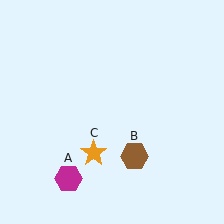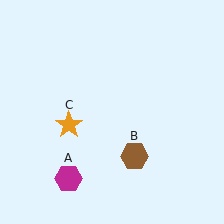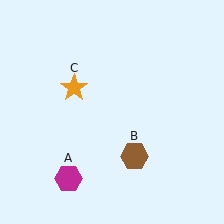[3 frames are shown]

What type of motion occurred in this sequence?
The orange star (object C) rotated clockwise around the center of the scene.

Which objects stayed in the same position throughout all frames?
Magenta hexagon (object A) and brown hexagon (object B) remained stationary.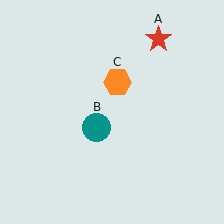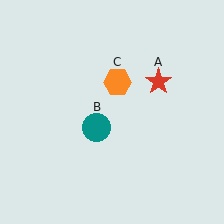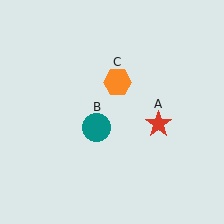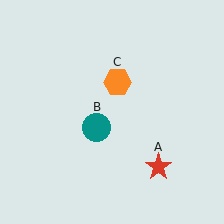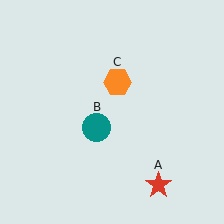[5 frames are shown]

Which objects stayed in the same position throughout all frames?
Teal circle (object B) and orange hexagon (object C) remained stationary.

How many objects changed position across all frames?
1 object changed position: red star (object A).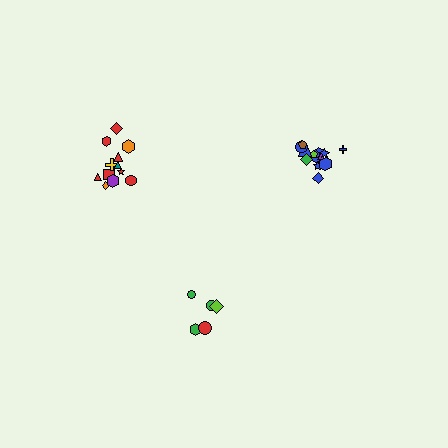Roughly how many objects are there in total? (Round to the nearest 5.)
Roughly 30 objects in total.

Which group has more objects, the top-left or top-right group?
The top-right group.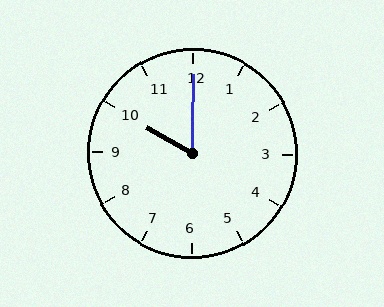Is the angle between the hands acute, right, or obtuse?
It is acute.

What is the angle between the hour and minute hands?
Approximately 60 degrees.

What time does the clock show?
10:00.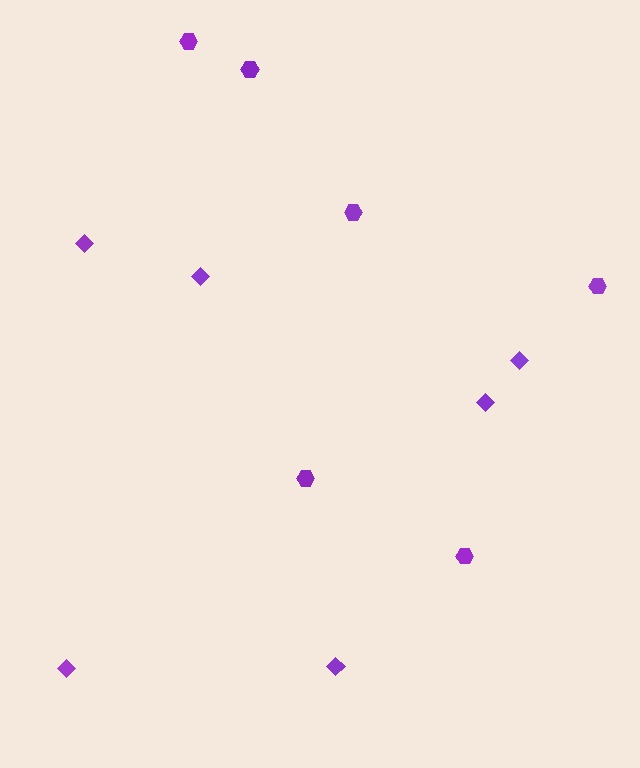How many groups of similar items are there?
There are 2 groups: one group of hexagons (6) and one group of diamonds (6).